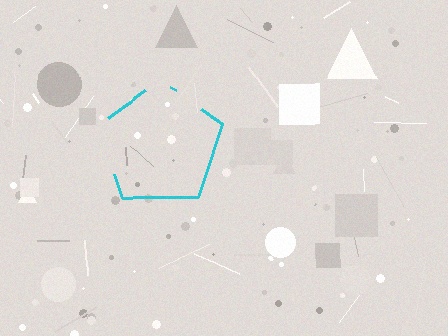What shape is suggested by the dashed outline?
The dashed outline suggests a pentagon.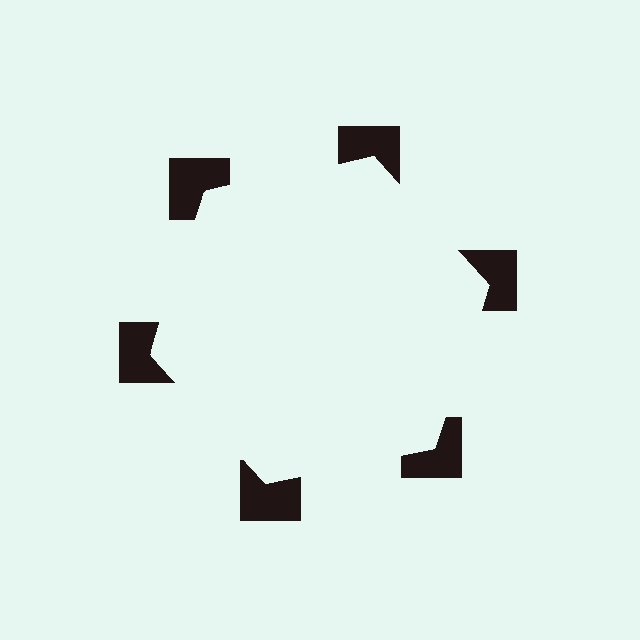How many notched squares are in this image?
There are 6 — one at each vertex of the illusory hexagon.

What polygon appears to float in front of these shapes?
An illusory hexagon — its edges are inferred from the aligned wedge cuts in the notched squares, not physically drawn.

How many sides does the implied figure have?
6 sides.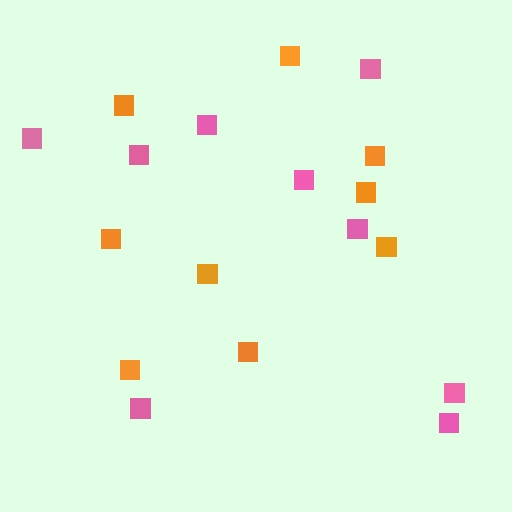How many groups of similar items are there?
There are 2 groups: one group of pink squares (9) and one group of orange squares (9).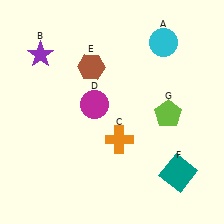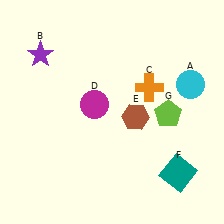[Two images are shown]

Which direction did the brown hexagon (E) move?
The brown hexagon (E) moved down.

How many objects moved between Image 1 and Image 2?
3 objects moved between the two images.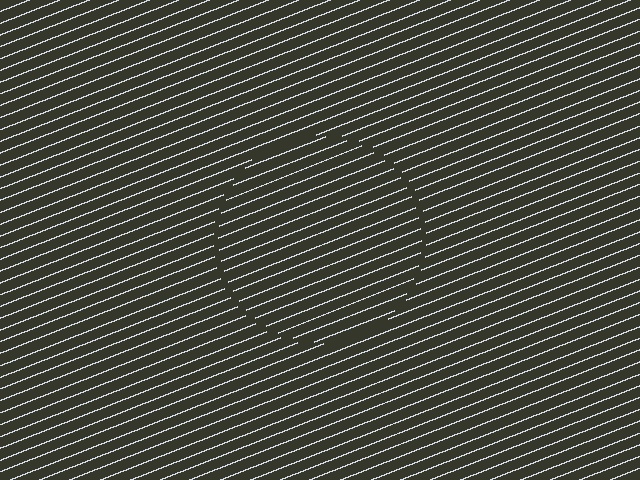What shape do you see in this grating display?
An illusory circle. The interior of the shape contains the same grating, shifted by half a period — the contour is defined by the phase discontinuity where line-ends from the inner and outer gratings abut.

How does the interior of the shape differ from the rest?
The interior of the shape contains the same grating, shifted by half a period — the contour is defined by the phase discontinuity where line-ends from the inner and outer gratings abut.